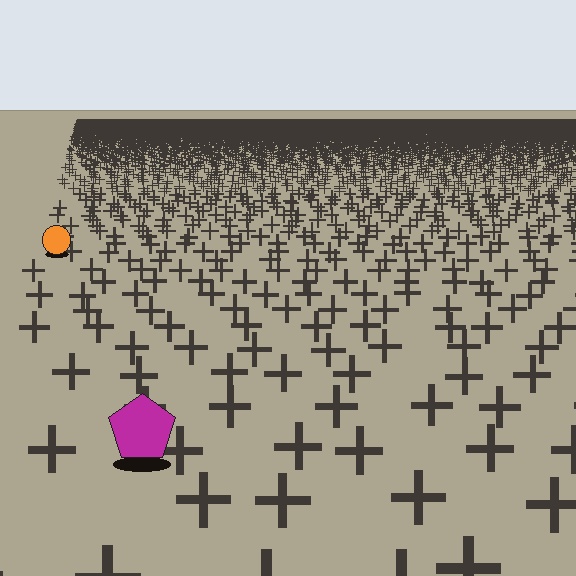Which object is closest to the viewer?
The magenta pentagon is closest. The texture marks near it are larger and more spread out.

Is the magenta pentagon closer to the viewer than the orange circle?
Yes. The magenta pentagon is closer — you can tell from the texture gradient: the ground texture is coarser near it.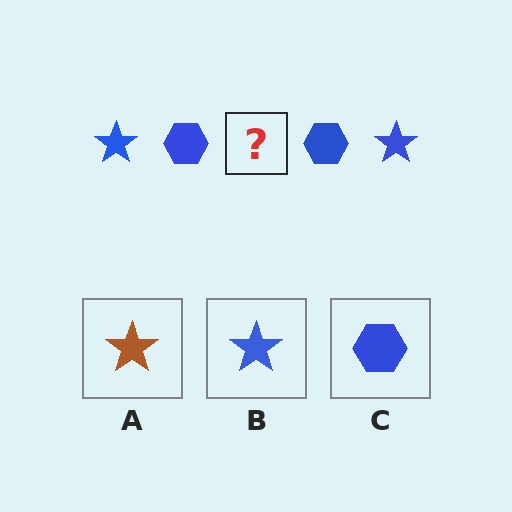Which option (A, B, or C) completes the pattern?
B.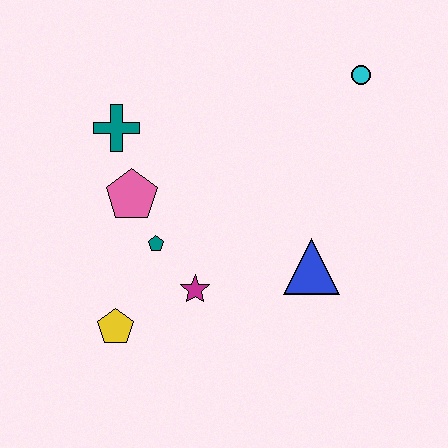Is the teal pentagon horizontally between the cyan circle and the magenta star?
No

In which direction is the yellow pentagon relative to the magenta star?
The yellow pentagon is to the left of the magenta star.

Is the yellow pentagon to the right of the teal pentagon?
No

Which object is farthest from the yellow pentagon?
The cyan circle is farthest from the yellow pentagon.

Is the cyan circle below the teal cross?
No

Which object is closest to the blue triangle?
The magenta star is closest to the blue triangle.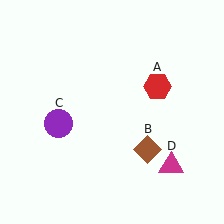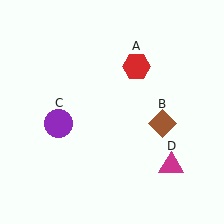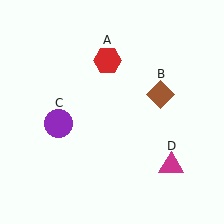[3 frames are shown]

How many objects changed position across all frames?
2 objects changed position: red hexagon (object A), brown diamond (object B).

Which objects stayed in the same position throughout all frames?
Purple circle (object C) and magenta triangle (object D) remained stationary.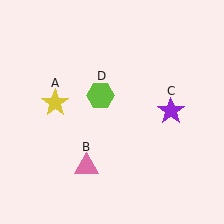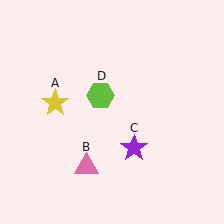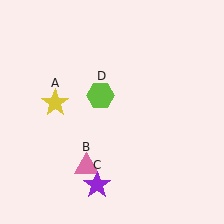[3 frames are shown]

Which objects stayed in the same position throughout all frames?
Yellow star (object A) and pink triangle (object B) and lime hexagon (object D) remained stationary.